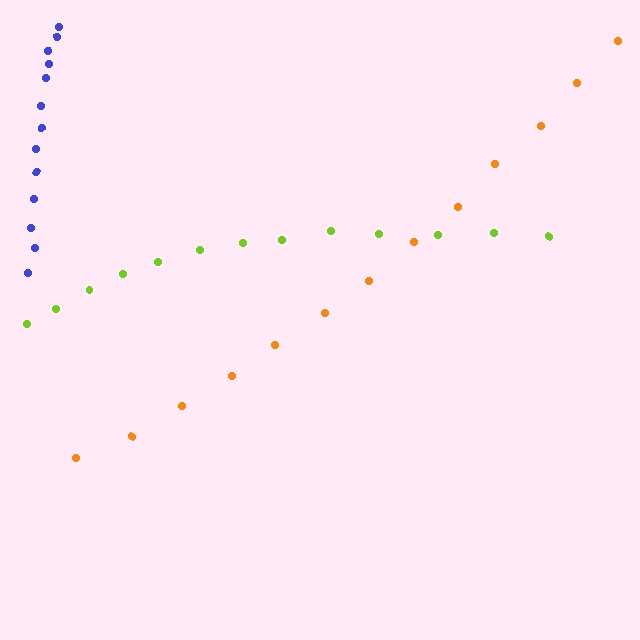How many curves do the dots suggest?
There are 3 distinct paths.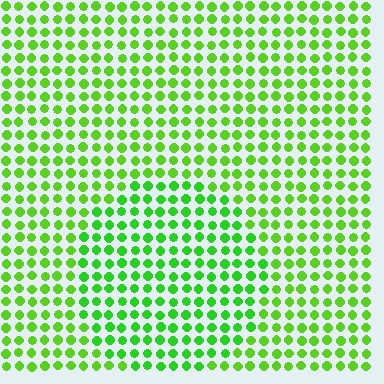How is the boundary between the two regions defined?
The boundary is defined purely by a slight shift in hue (about 18 degrees). Spacing, size, and orientation are identical on both sides.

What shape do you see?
I see a circle.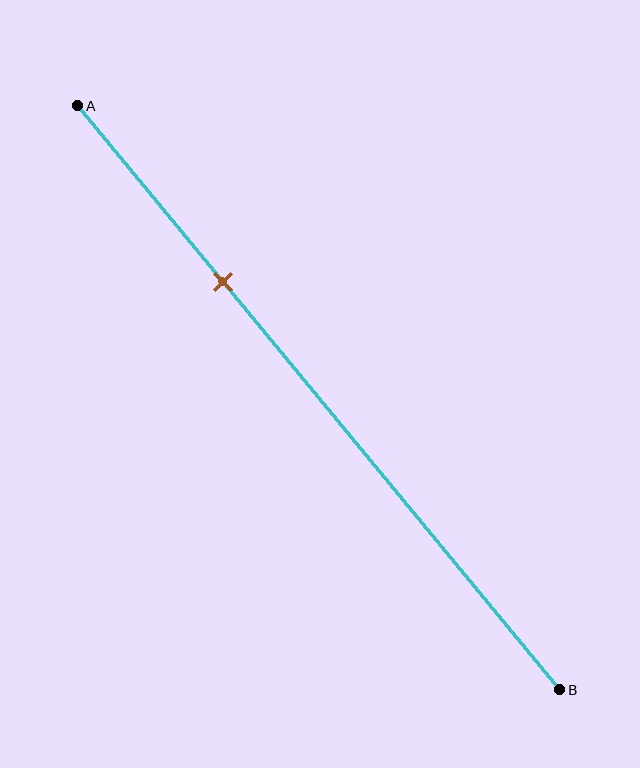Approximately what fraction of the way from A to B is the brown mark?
The brown mark is approximately 30% of the way from A to B.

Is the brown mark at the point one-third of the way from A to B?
No, the mark is at about 30% from A, not at the 33% one-third point.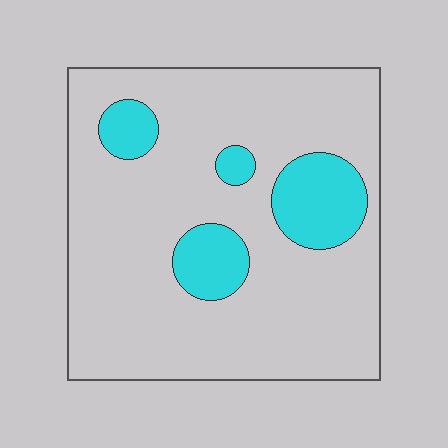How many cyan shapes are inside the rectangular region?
4.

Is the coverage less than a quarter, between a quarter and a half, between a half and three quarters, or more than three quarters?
Less than a quarter.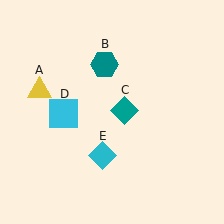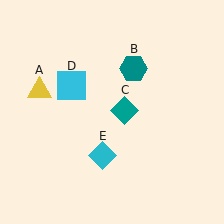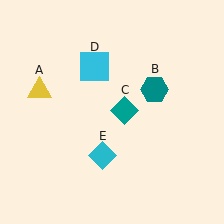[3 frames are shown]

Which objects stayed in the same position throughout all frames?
Yellow triangle (object A) and teal diamond (object C) and cyan diamond (object E) remained stationary.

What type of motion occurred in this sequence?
The teal hexagon (object B), cyan square (object D) rotated clockwise around the center of the scene.